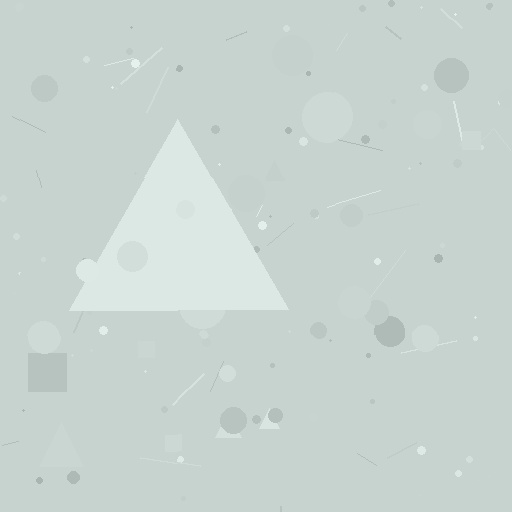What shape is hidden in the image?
A triangle is hidden in the image.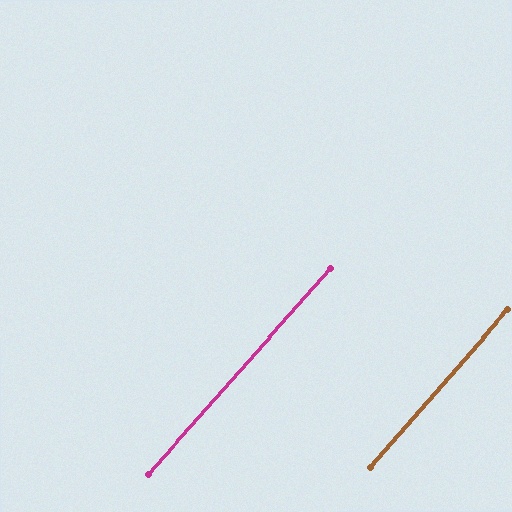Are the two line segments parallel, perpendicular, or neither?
Parallel — their directions differ by only 0.4°.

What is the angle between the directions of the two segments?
Approximately 0 degrees.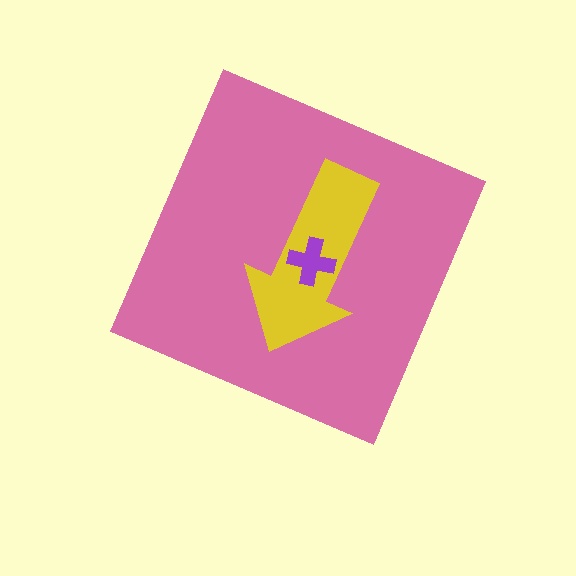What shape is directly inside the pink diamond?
The yellow arrow.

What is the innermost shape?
The purple cross.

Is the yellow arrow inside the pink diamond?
Yes.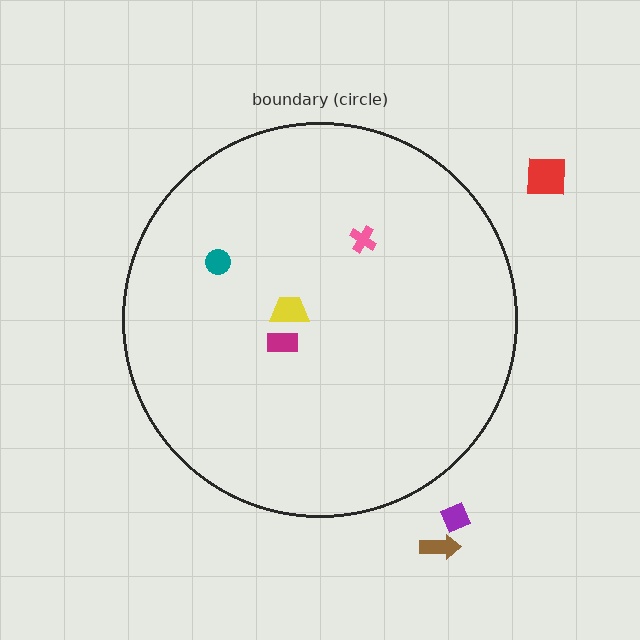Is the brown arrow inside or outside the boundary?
Outside.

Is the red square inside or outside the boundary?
Outside.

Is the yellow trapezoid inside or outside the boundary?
Inside.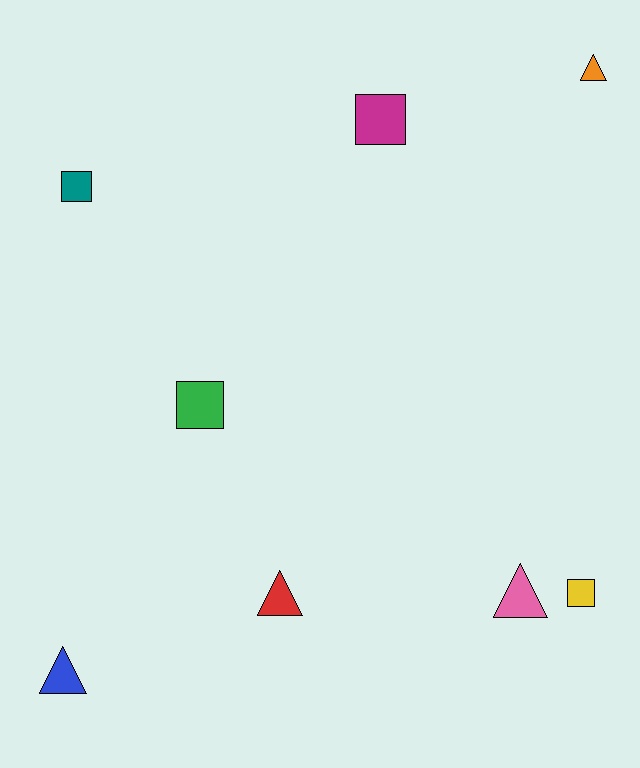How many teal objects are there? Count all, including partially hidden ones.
There is 1 teal object.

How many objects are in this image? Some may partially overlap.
There are 8 objects.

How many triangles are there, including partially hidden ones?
There are 4 triangles.